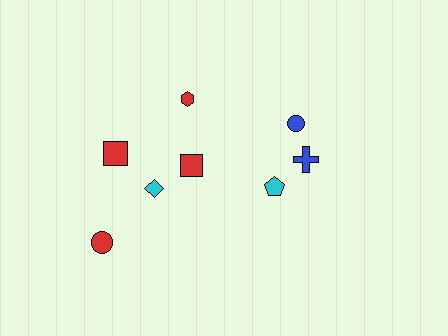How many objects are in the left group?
There are 5 objects.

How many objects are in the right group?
There are 3 objects.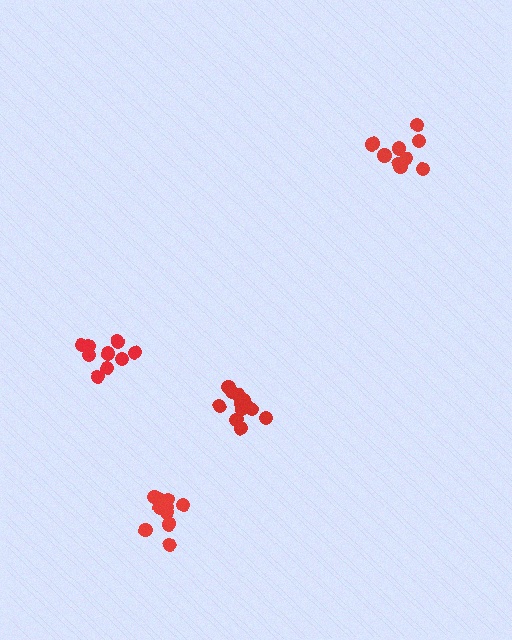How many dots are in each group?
Group 1: 9 dots, Group 2: 12 dots, Group 3: 9 dots, Group 4: 13 dots (43 total).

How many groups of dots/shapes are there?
There are 4 groups.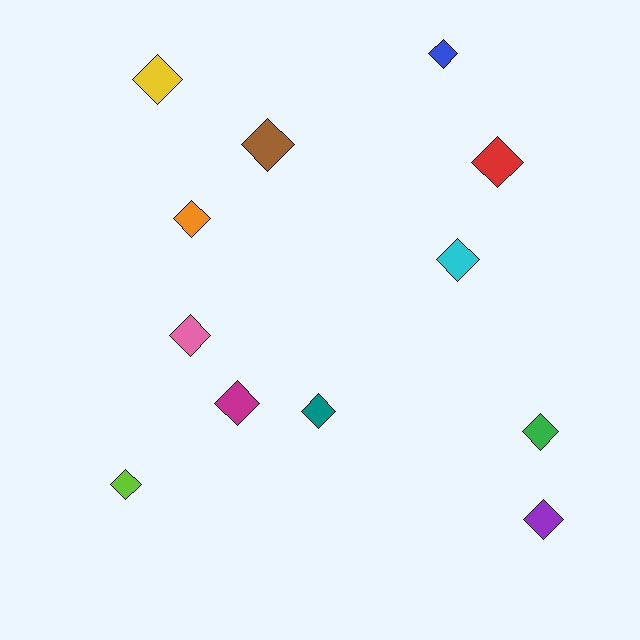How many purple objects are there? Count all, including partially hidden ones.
There is 1 purple object.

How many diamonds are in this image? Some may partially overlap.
There are 12 diamonds.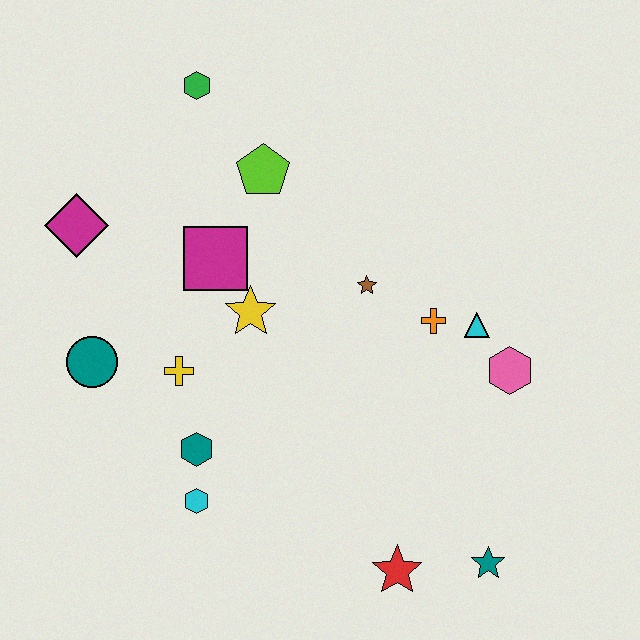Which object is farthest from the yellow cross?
The teal star is farthest from the yellow cross.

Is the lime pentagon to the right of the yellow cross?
Yes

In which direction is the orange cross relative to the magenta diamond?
The orange cross is to the right of the magenta diamond.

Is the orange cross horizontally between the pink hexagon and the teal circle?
Yes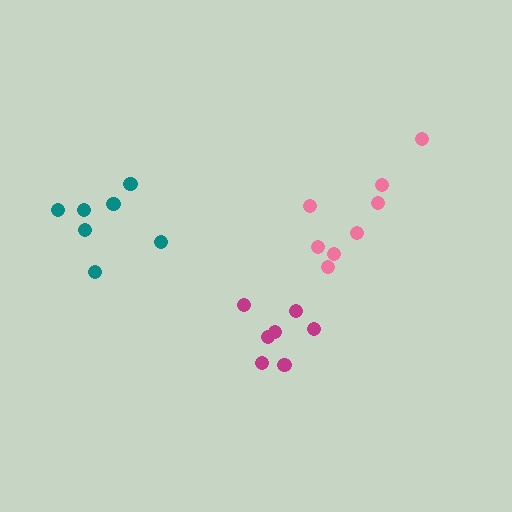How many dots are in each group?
Group 1: 7 dots, Group 2: 8 dots, Group 3: 7 dots (22 total).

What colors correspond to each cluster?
The clusters are colored: magenta, pink, teal.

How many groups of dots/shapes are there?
There are 3 groups.